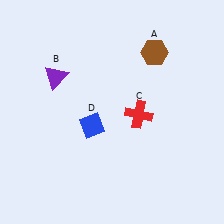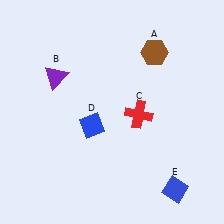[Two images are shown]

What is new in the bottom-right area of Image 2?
A blue diamond (E) was added in the bottom-right area of Image 2.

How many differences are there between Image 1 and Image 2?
There is 1 difference between the two images.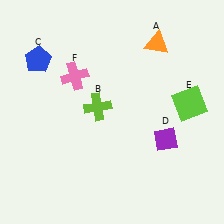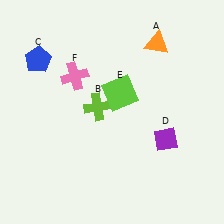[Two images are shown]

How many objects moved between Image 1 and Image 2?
1 object moved between the two images.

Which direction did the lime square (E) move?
The lime square (E) moved left.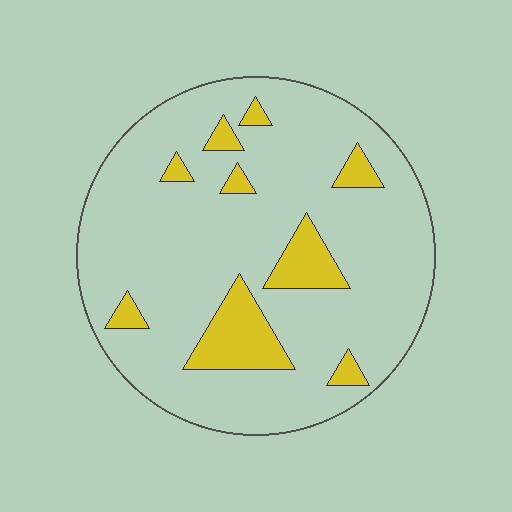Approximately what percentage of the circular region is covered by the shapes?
Approximately 15%.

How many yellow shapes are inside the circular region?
9.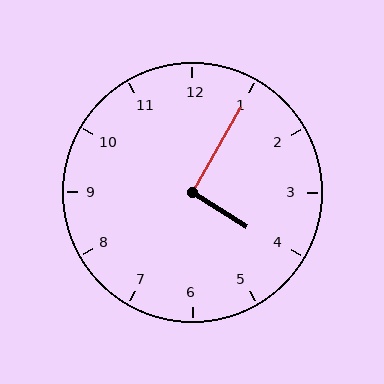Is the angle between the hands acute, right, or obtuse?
It is right.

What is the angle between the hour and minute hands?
Approximately 92 degrees.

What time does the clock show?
4:05.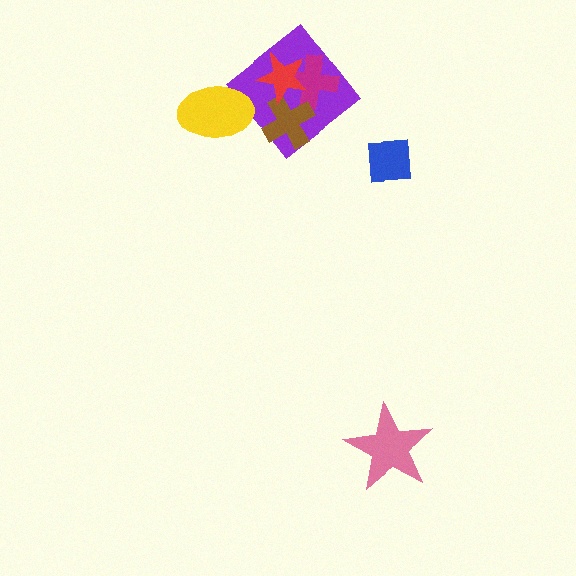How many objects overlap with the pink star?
0 objects overlap with the pink star.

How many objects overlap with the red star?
3 objects overlap with the red star.